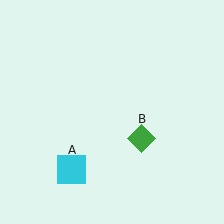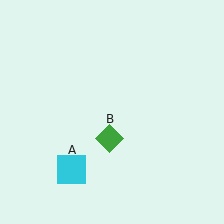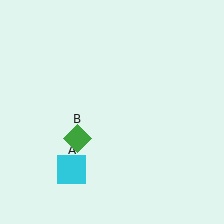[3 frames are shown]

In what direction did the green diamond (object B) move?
The green diamond (object B) moved left.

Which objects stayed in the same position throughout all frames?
Cyan square (object A) remained stationary.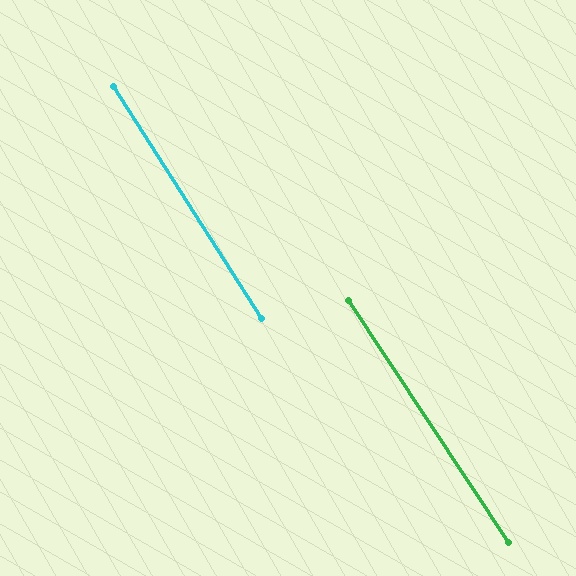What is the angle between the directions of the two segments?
Approximately 1 degree.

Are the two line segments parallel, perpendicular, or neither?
Parallel — their directions differ by only 1.1°.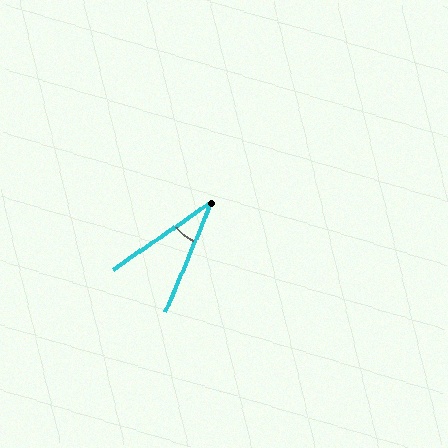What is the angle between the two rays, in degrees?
Approximately 33 degrees.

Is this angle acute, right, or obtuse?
It is acute.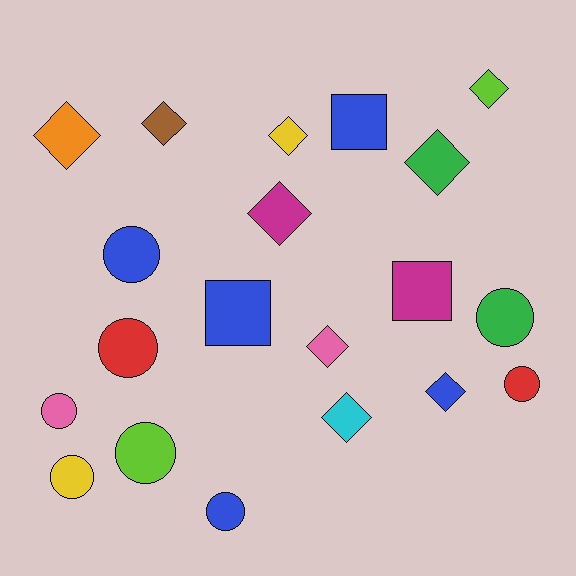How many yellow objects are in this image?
There are 2 yellow objects.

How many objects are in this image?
There are 20 objects.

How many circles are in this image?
There are 8 circles.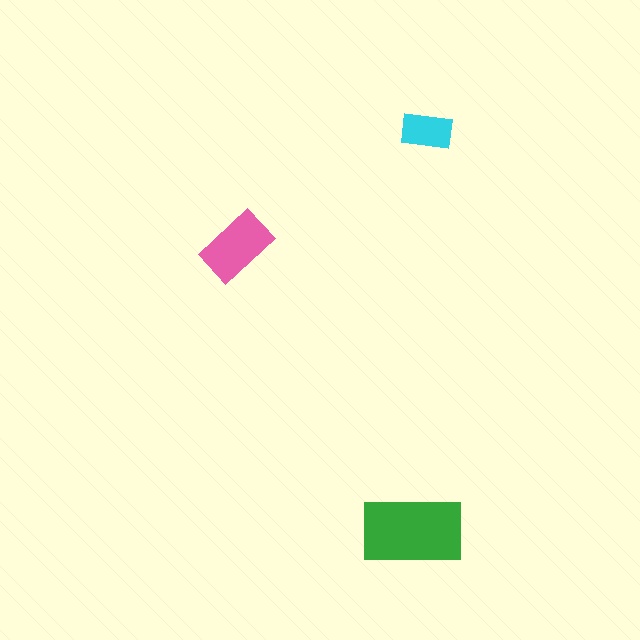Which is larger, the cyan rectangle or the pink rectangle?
The pink one.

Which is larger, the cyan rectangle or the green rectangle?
The green one.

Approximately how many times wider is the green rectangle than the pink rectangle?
About 1.5 times wider.